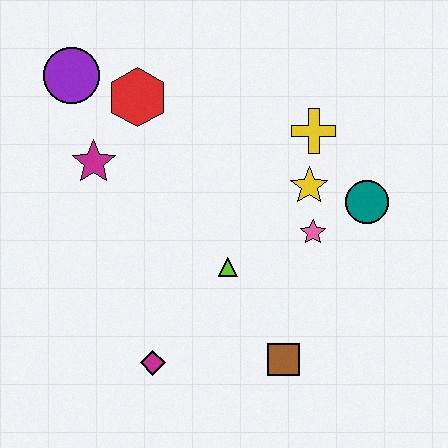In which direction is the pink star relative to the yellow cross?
The pink star is below the yellow cross.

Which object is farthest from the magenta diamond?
The purple circle is farthest from the magenta diamond.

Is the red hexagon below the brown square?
No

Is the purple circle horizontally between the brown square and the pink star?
No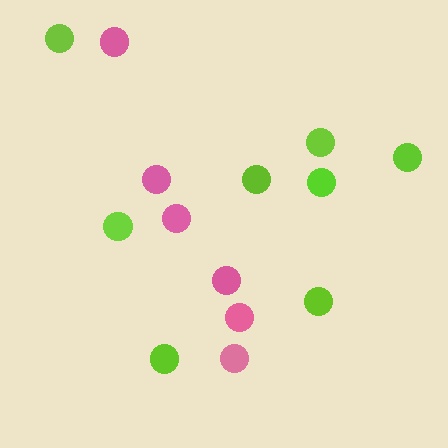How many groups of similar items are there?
There are 2 groups: one group of pink circles (6) and one group of lime circles (8).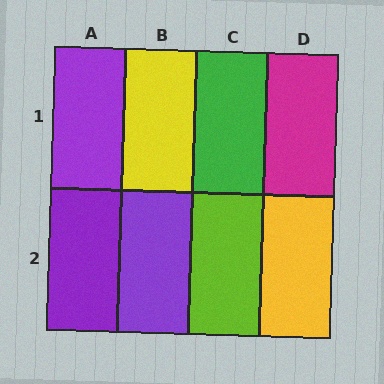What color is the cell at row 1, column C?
Green.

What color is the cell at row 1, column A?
Purple.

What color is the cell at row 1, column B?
Yellow.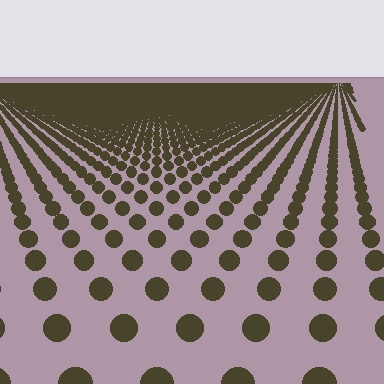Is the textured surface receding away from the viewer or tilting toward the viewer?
The surface is receding away from the viewer. Texture elements get smaller and denser toward the top.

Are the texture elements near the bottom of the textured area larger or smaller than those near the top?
Larger. Near the bottom, elements are closer to the viewer and appear at a bigger on-screen size.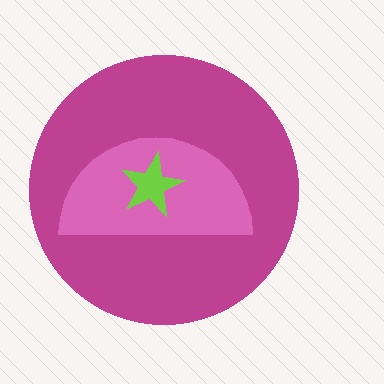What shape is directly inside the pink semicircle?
The lime star.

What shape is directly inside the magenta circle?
The pink semicircle.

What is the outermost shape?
The magenta circle.